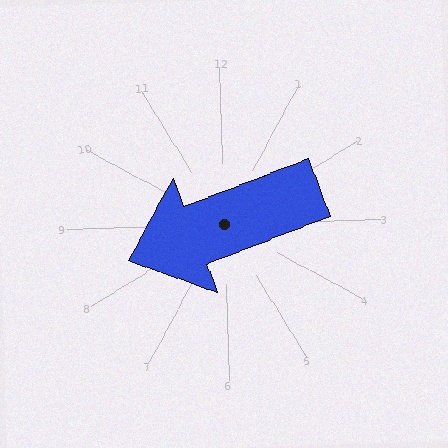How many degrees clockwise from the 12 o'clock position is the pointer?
Approximately 251 degrees.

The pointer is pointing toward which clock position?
Roughly 8 o'clock.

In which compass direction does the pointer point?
West.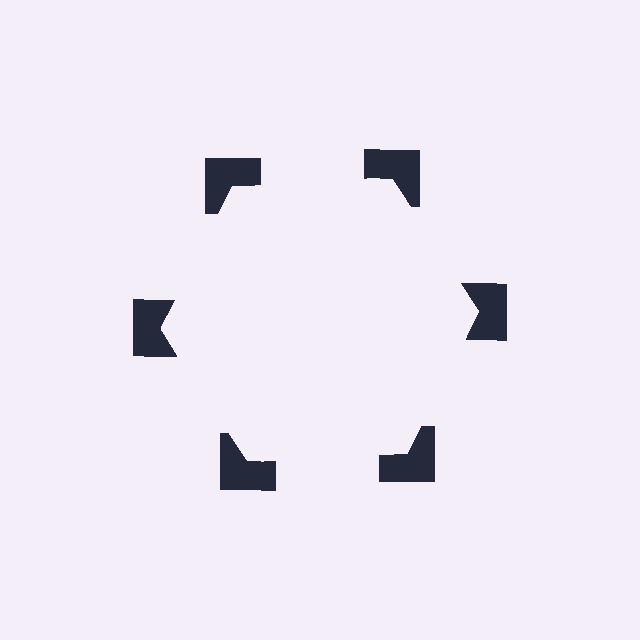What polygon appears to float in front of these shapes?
An illusory hexagon — its edges are inferred from the aligned wedge cuts in the notched squares, not physically drawn.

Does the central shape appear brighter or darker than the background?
It typically appears slightly brighter than the background, even though no actual brightness change is drawn.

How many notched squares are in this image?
There are 6 — one at each vertex of the illusory hexagon.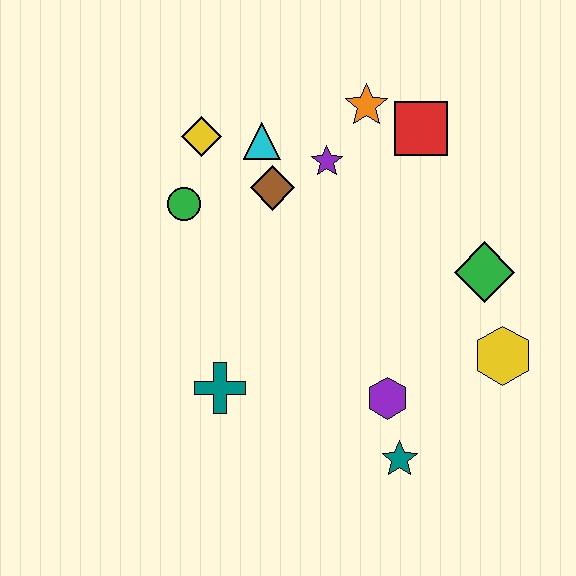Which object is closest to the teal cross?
The purple hexagon is closest to the teal cross.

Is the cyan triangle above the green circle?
Yes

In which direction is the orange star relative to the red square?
The orange star is to the left of the red square.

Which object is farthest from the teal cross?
The red square is farthest from the teal cross.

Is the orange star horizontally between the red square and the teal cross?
Yes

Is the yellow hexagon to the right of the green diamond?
Yes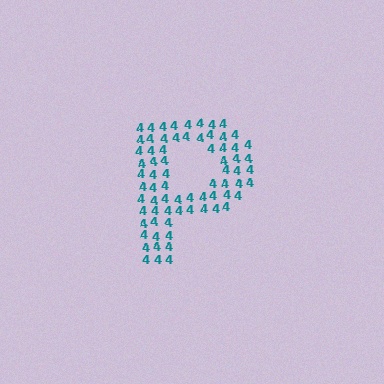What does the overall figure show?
The overall figure shows the letter P.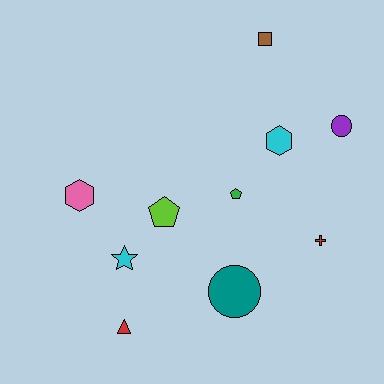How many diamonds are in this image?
There are no diamonds.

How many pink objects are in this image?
There is 1 pink object.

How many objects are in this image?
There are 10 objects.